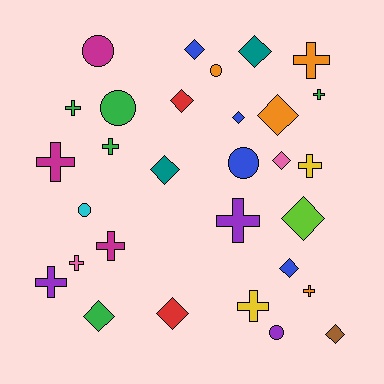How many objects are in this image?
There are 30 objects.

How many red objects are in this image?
There are 2 red objects.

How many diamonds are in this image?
There are 12 diamonds.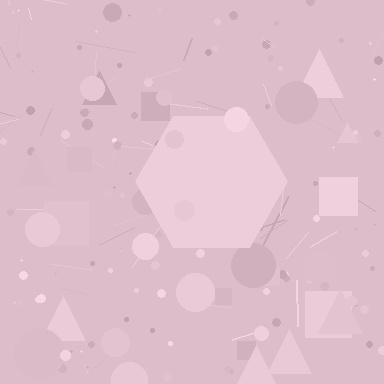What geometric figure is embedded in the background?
A hexagon is embedded in the background.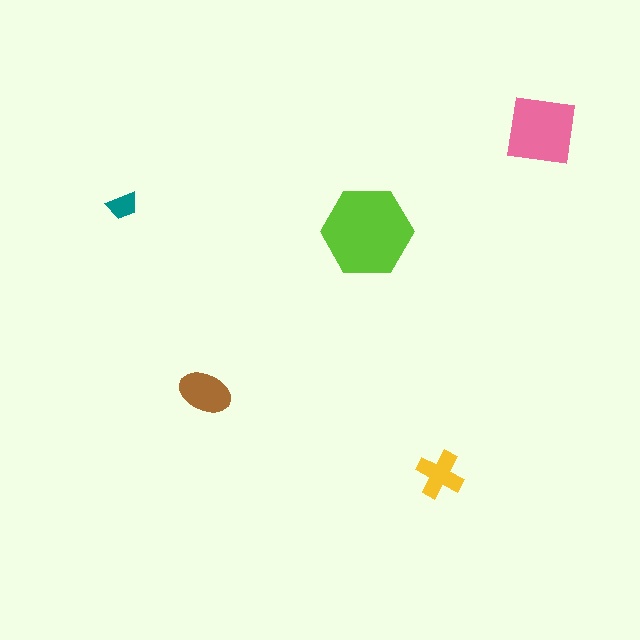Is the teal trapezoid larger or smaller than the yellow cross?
Smaller.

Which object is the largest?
The lime hexagon.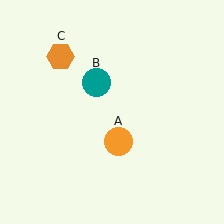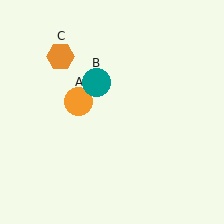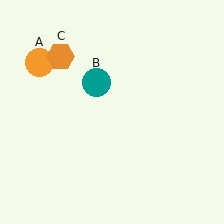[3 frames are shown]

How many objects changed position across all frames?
1 object changed position: orange circle (object A).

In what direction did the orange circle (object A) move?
The orange circle (object A) moved up and to the left.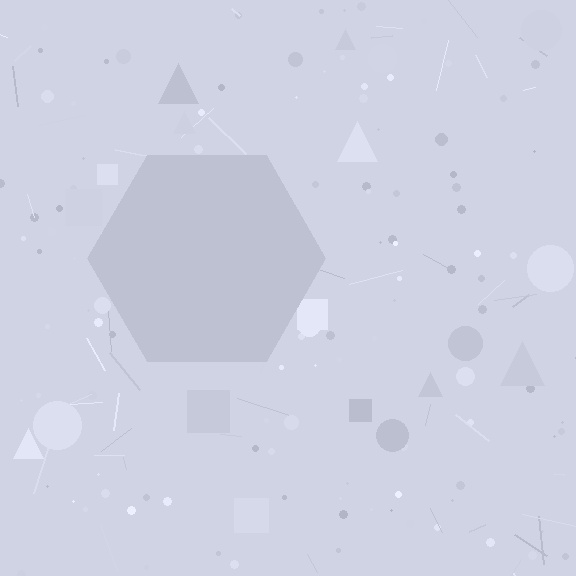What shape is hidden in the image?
A hexagon is hidden in the image.